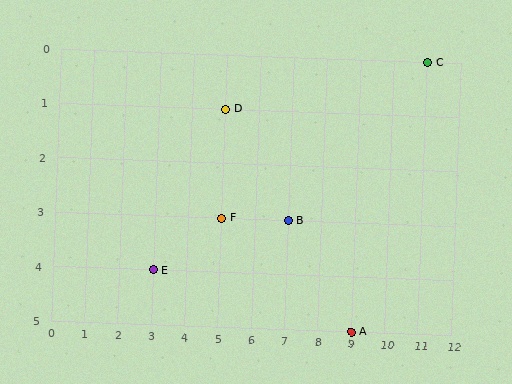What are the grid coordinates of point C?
Point C is at grid coordinates (11, 0).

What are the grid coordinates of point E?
Point E is at grid coordinates (3, 4).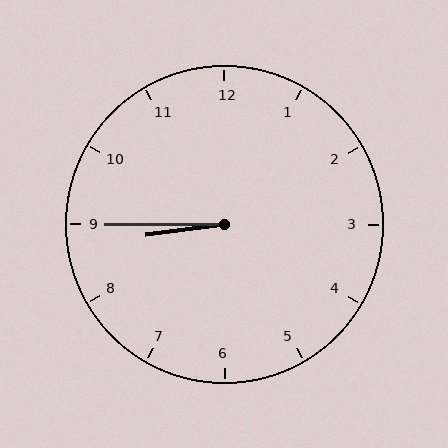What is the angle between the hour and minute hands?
Approximately 8 degrees.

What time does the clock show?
8:45.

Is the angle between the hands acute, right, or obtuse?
It is acute.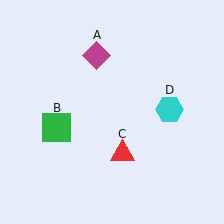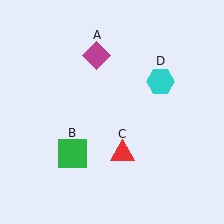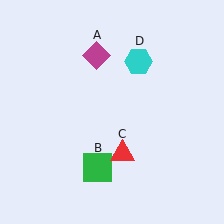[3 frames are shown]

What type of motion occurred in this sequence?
The green square (object B), cyan hexagon (object D) rotated counterclockwise around the center of the scene.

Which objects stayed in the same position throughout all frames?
Magenta diamond (object A) and red triangle (object C) remained stationary.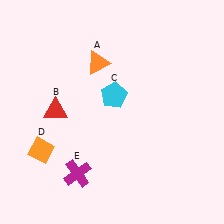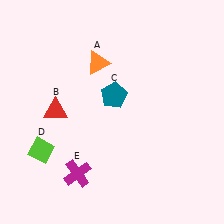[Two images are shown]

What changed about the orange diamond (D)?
In Image 1, D is orange. In Image 2, it changed to lime.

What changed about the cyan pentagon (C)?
In Image 1, C is cyan. In Image 2, it changed to teal.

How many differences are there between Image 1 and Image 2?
There are 2 differences between the two images.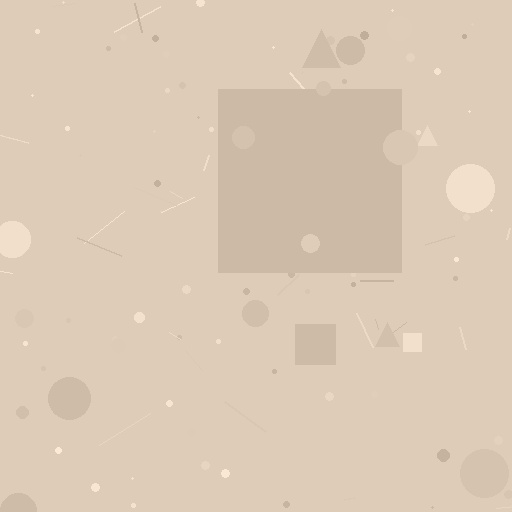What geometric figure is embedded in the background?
A square is embedded in the background.